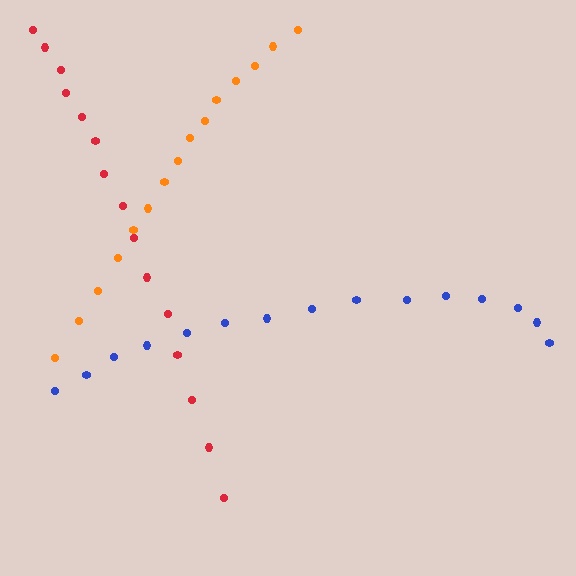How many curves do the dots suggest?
There are 3 distinct paths.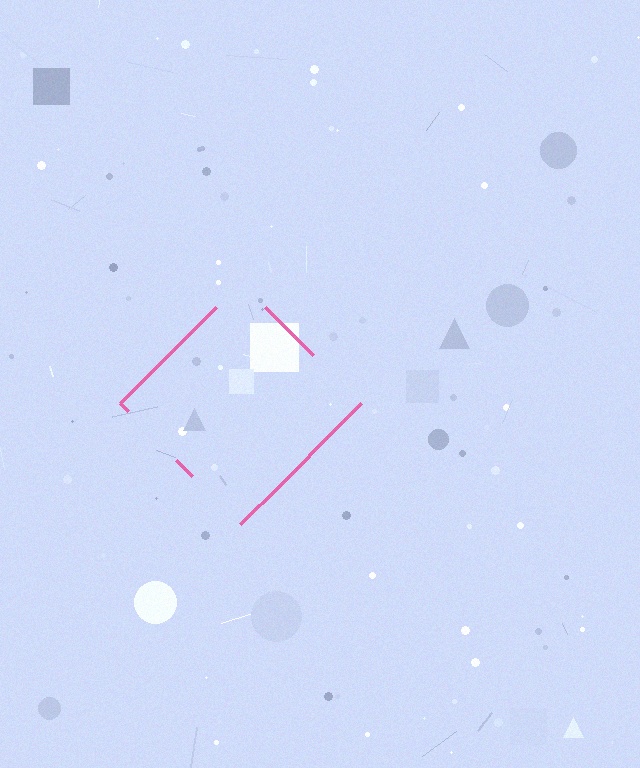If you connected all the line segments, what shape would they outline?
They would outline a diamond.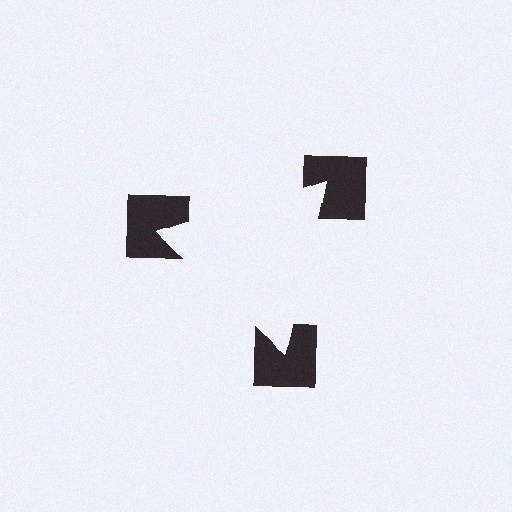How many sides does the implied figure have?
3 sides.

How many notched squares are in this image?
There are 3 — one at each vertex of the illusory triangle.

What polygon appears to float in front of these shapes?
An illusory triangle — its edges are inferred from the aligned wedge cuts in the notched squares, not physically drawn.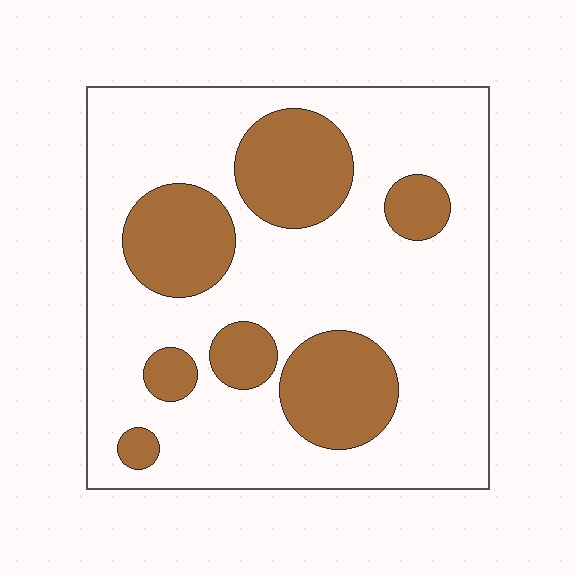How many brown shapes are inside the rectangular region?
7.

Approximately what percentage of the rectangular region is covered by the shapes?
Approximately 25%.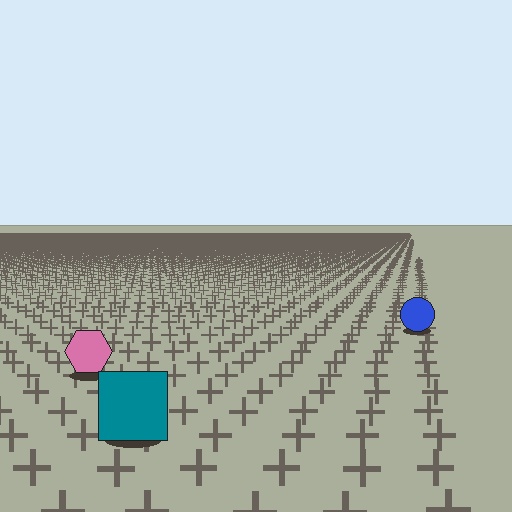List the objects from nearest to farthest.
From nearest to farthest: the teal square, the pink hexagon, the blue circle.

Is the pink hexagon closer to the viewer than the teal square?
No. The teal square is closer — you can tell from the texture gradient: the ground texture is coarser near it.